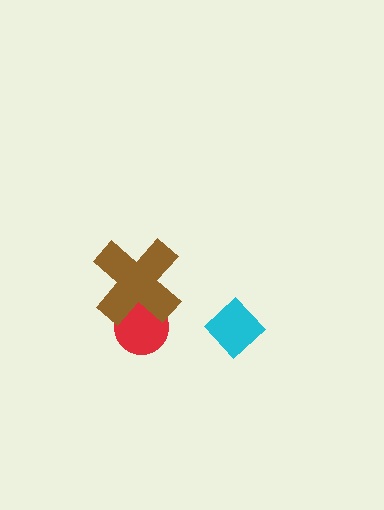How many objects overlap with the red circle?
1 object overlaps with the red circle.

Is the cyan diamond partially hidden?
No, no other shape covers it.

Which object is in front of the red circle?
The brown cross is in front of the red circle.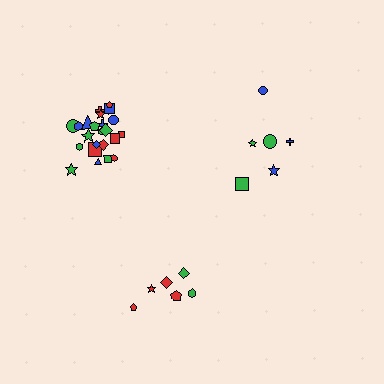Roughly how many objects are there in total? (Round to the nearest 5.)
Roughly 35 objects in total.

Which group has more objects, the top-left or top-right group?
The top-left group.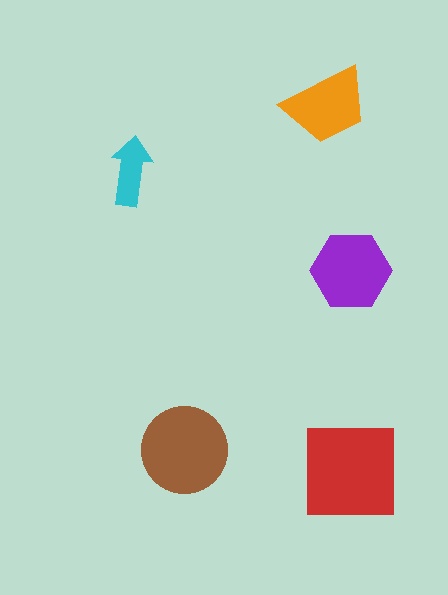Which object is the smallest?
The cyan arrow.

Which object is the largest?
The red square.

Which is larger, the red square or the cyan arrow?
The red square.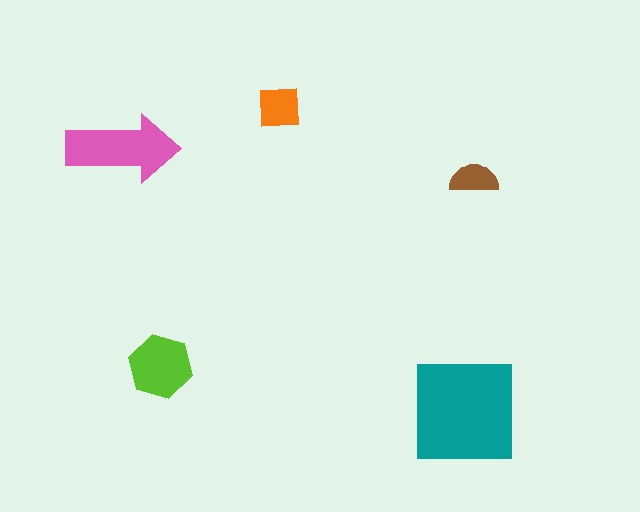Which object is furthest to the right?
The brown semicircle is rightmost.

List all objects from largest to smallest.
The teal square, the pink arrow, the lime hexagon, the orange square, the brown semicircle.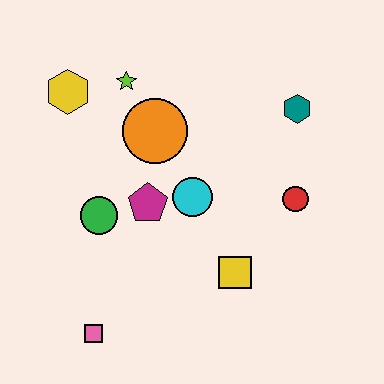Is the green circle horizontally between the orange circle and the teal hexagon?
No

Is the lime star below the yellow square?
No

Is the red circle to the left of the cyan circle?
No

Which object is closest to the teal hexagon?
The red circle is closest to the teal hexagon.